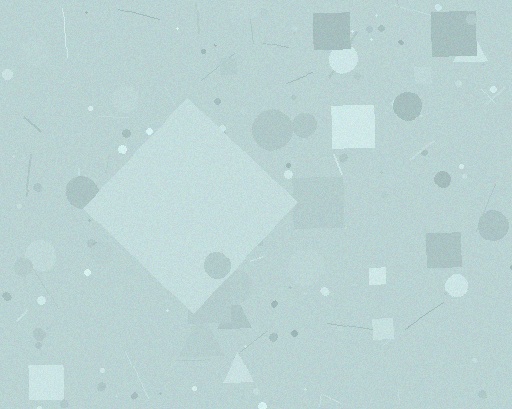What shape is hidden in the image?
A diamond is hidden in the image.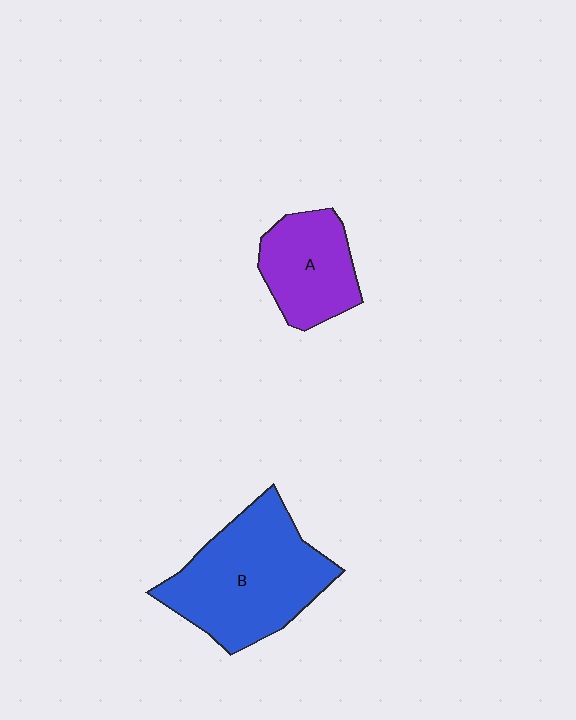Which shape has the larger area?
Shape B (blue).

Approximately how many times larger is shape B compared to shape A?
Approximately 1.7 times.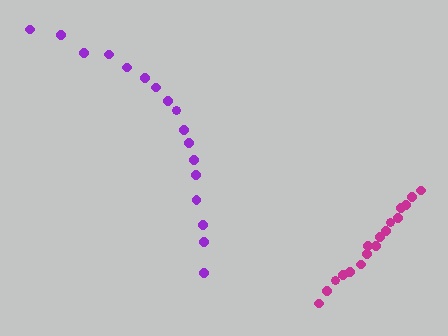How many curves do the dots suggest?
There are 2 distinct paths.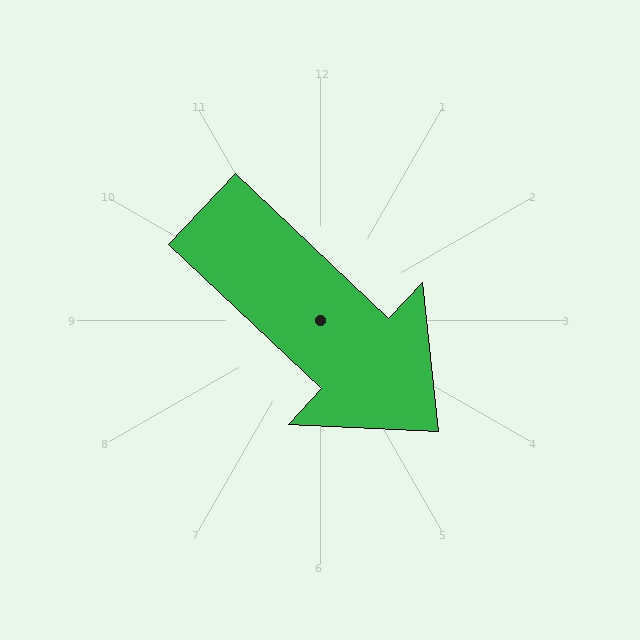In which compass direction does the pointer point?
Southeast.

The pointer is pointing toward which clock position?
Roughly 4 o'clock.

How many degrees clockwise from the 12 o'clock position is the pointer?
Approximately 133 degrees.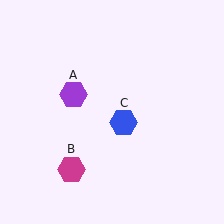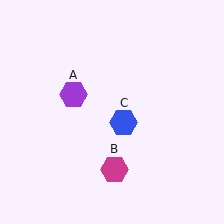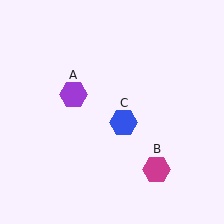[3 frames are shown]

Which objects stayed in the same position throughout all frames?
Purple hexagon (object A) and blue hexagon (object C) remained stationary.